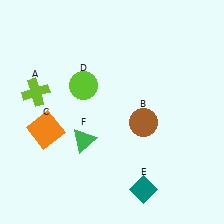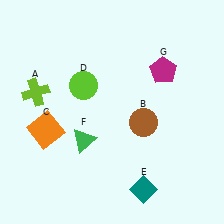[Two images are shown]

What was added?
A magenta pentagon (G) was added in Image 2.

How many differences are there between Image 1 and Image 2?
There is 1 difference between the two images.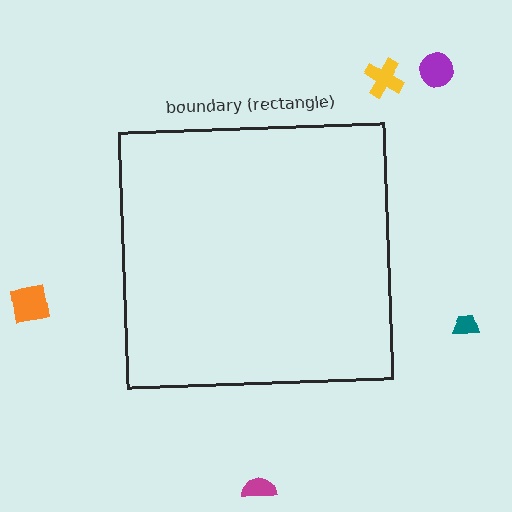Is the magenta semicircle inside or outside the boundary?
Outside.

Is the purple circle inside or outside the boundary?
Outside.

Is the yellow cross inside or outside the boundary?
Outside.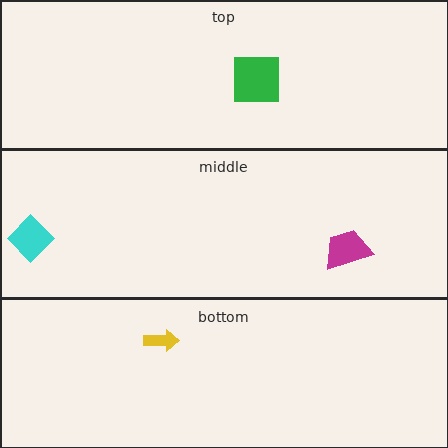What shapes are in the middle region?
The cyan diamond, the magenta trapezoid.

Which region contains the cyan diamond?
The middle region.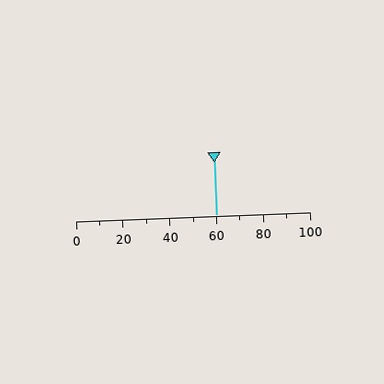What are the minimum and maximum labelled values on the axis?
The axis runs from 0 to 100.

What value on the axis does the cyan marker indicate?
The marker indicates approximately 60.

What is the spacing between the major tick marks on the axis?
The major ticks are spaced 20 apart.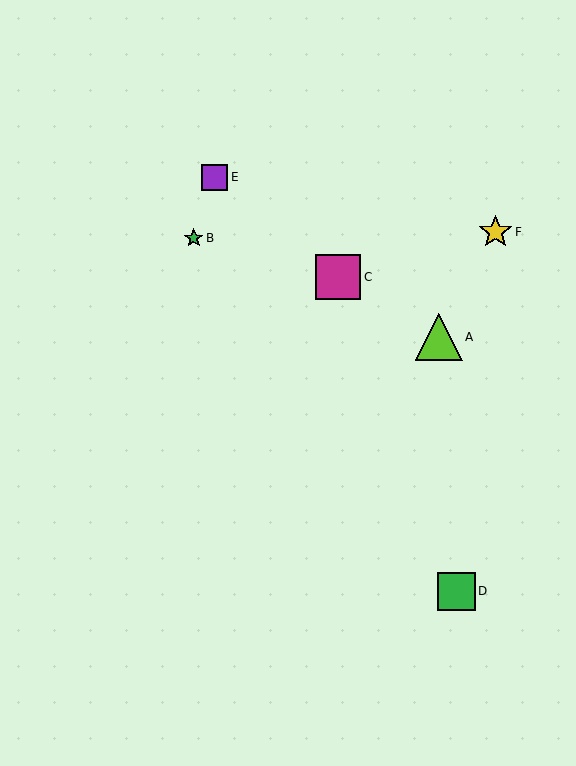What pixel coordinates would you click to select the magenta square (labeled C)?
Click at (338, 277) to select the magenta square C.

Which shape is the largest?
The lime triangle (labeled A) is the largest.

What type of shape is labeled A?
Shape A is a lime triangle.